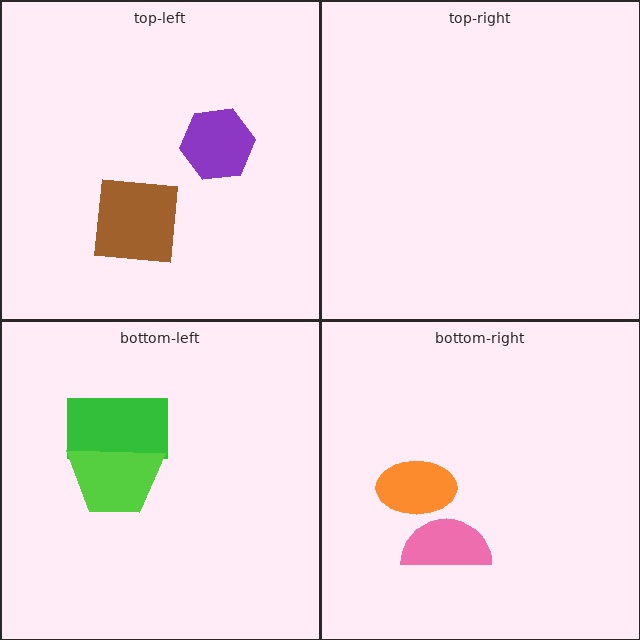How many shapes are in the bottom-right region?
2.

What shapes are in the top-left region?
The purple hexagon, the brown square.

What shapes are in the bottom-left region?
The green rectangle, the lime trapezoid.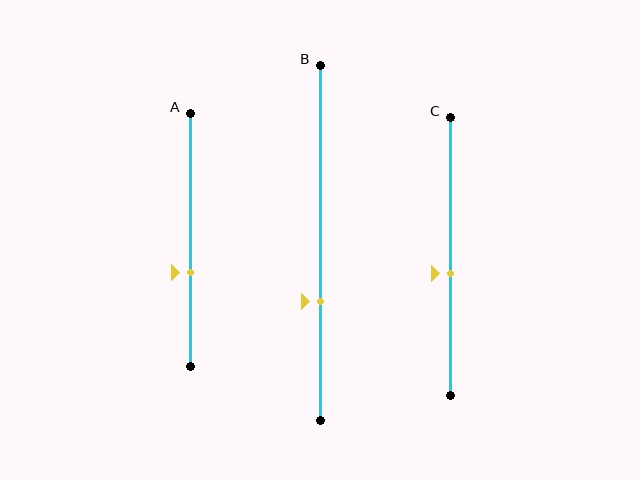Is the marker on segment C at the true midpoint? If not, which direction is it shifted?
No, the marker on segment C is shifted downward by about 6% of the segment length.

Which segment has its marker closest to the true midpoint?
Segment C has its marker closest to the true midpoint.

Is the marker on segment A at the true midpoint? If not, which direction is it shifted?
No, the marker on segment A is shifted downward by about 13% of the segment length.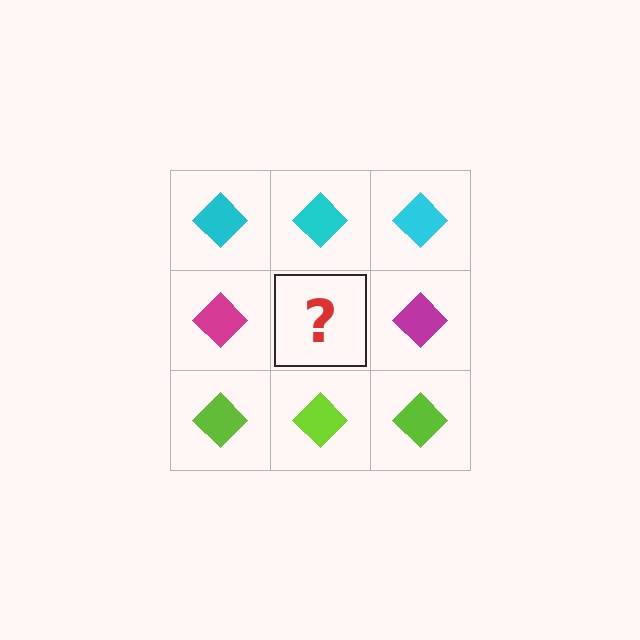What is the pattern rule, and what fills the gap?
The rule is that each row has a consistent color. The gap should be filled with a magenta diamond.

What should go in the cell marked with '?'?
The missing cell should contain a magenta diamond.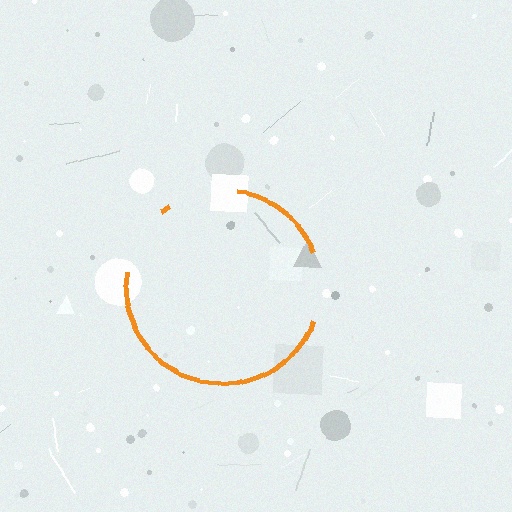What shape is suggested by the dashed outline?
The dashed outline suggests a circle.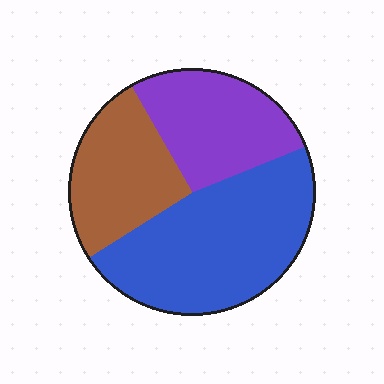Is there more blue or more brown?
Blue.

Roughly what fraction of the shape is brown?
Brown covers 26% of the shape.